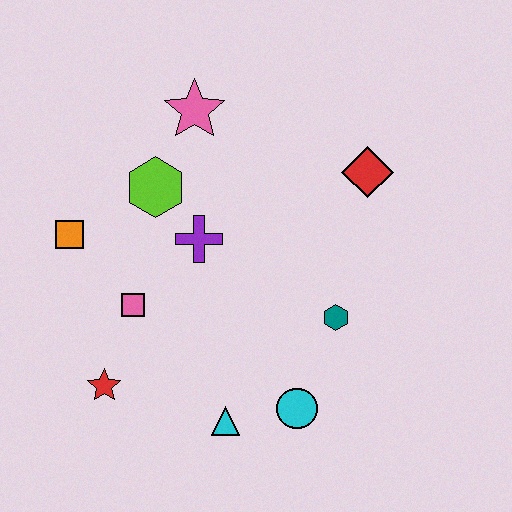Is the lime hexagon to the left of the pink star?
Yes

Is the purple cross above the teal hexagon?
Yes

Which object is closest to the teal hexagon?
The cyan circle is closest to the teal hexagon.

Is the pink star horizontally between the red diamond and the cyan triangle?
No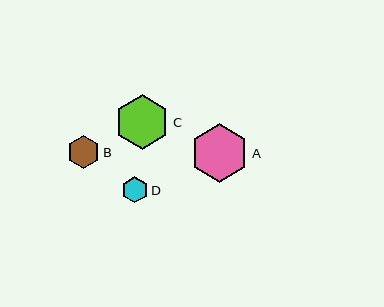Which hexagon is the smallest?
Hexagon D is the smallest with a size of approximately 26 pixels.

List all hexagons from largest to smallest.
From largest to smallest: A, C, B, D.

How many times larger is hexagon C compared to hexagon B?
Hexagon C is approximately 1.7 times the size of hexagon B.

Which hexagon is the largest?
Hexagon A is the largest with a size of approximately 58 pixels.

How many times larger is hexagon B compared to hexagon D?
Hexagon B is approximately 1.3 times the size of hexagon D.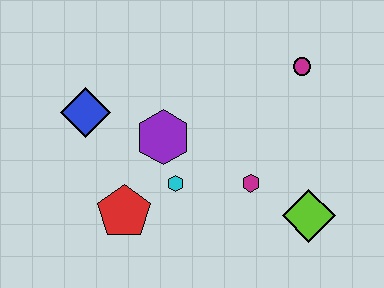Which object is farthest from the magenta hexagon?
The blue diamond is farthest from the magenta hexagon.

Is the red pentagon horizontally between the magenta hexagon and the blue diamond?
Yes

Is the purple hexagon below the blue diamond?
Yes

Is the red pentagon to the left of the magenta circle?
Yes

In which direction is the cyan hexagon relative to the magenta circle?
The cyan hexagon is to the left of the magenta circle.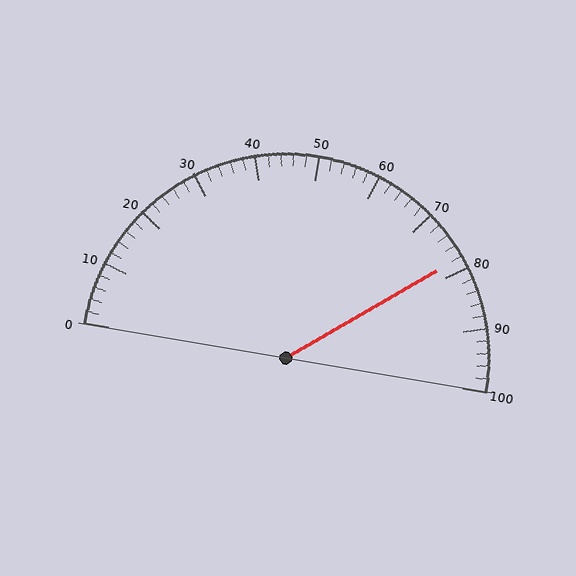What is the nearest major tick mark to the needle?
The nearest major tick mark is 80.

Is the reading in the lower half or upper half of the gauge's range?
The reading is in the upper half of the range (0 to 100).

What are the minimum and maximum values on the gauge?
The gauge ranges from 0 to 100.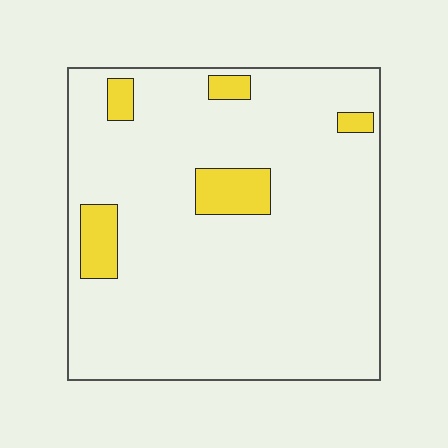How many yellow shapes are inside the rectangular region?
5.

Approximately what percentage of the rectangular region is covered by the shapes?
Approximately 10%.